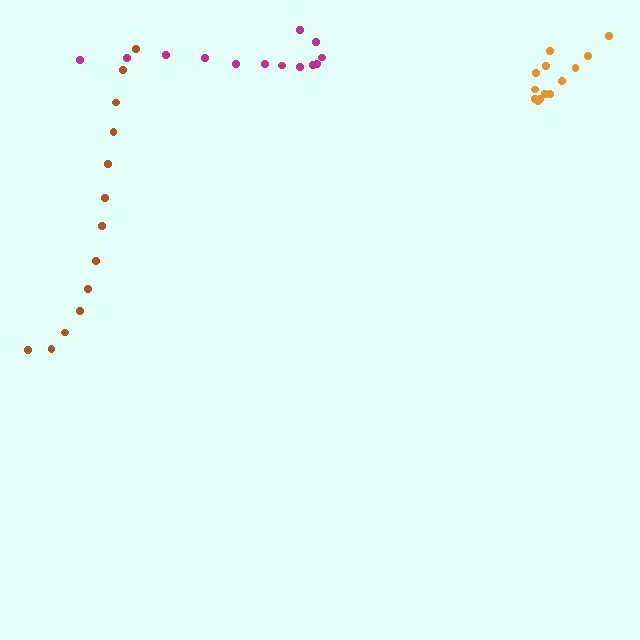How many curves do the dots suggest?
There are 3 distinct paths.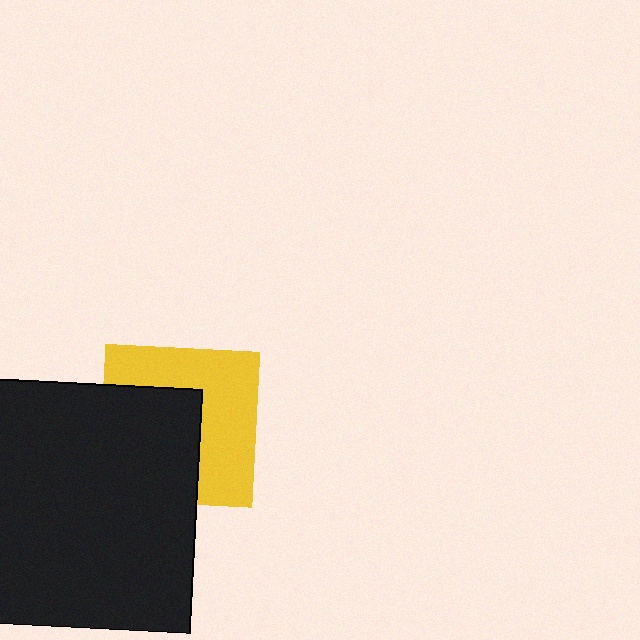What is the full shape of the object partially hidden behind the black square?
The partially hidden object is a yellow square.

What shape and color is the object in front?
The object in front is a black square.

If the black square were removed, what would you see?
You would see the complete yellow square.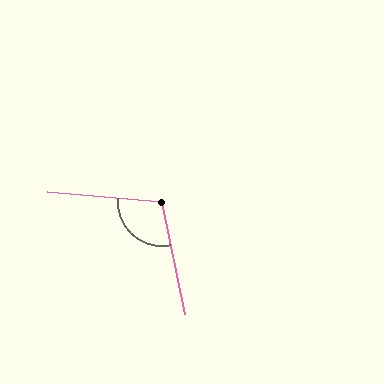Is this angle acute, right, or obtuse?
It is obtuse.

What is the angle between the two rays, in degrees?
Approximately 106 degrees.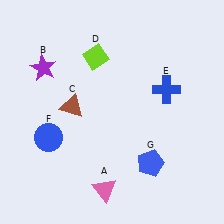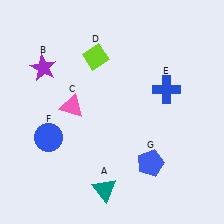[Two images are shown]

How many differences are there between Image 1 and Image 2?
There are 2 differences between the two images.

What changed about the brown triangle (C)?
In Image 1, C is brown. In Image 2, it changed to pink.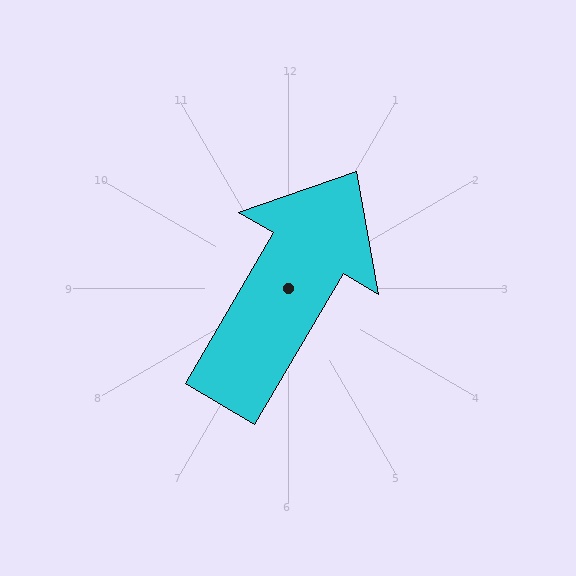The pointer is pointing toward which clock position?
Roughly 1 o'clock.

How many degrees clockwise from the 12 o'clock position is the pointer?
Approximately 30 degrees.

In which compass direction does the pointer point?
Northeast.